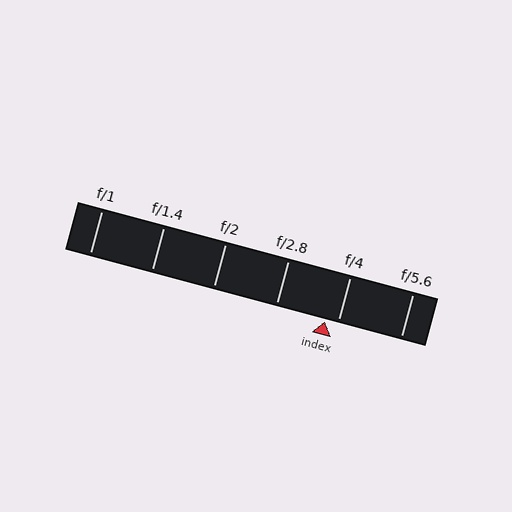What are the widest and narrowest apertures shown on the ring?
The widest aperture shown is f/1 and the narrowest is f/5.6.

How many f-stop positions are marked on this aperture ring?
There are 6 f-stop positions marked.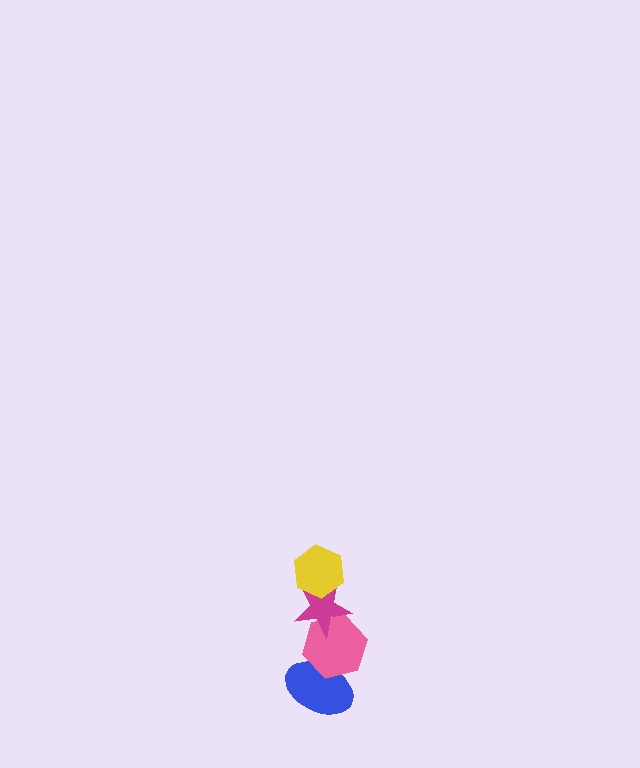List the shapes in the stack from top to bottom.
From top to bottom: the yellow hexagon, the magenta star, the pink hexagon, the blue ellipse.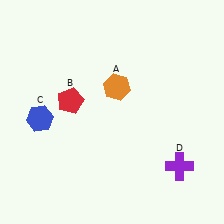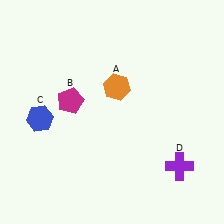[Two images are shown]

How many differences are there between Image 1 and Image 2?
There is 1 difference between the two images.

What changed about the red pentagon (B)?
In Image 1, B is red. In Image 2, it changed to magenta.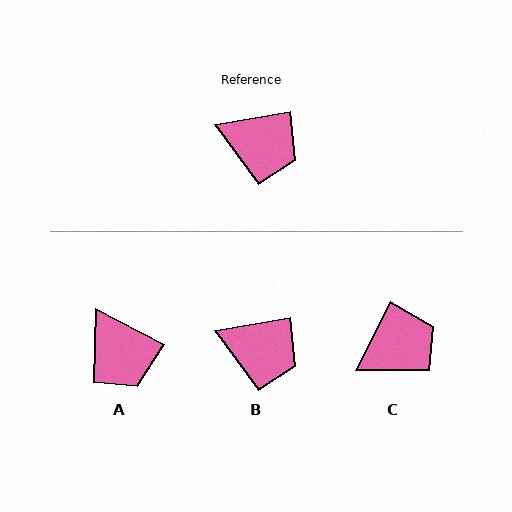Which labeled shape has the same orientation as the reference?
B.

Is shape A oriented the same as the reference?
No, it is off by about 38 degrees.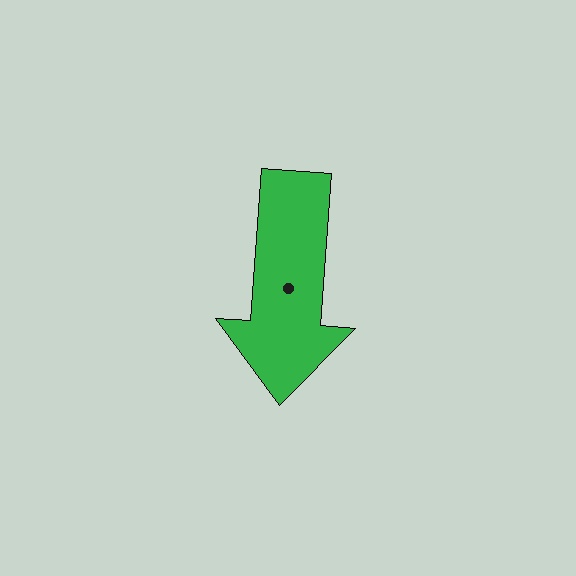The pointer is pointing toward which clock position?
Roughly 6 o'clock.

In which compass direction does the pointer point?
South.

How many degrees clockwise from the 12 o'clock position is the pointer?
Approximately 184 degrees.